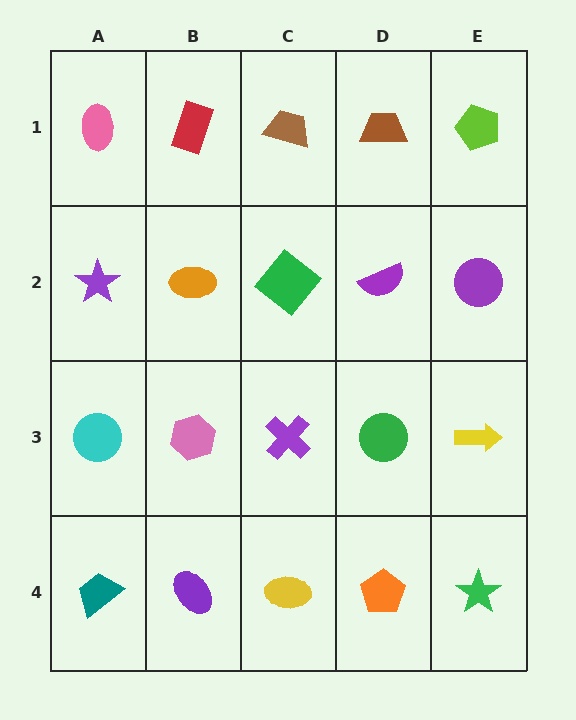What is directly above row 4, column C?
A purple cross.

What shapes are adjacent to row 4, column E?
A yellow arrow (row 3, column E), an orange pentagon (row 4, column D).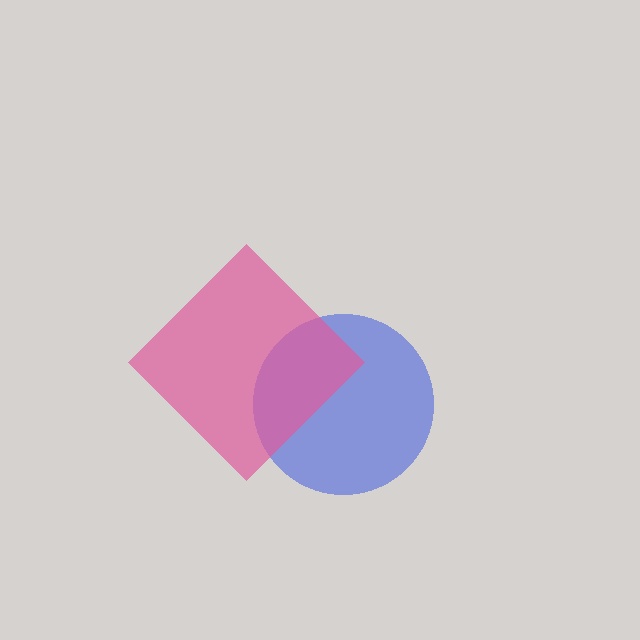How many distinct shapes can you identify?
There are 2 distinct shapes: a blue circle, a pink diamond.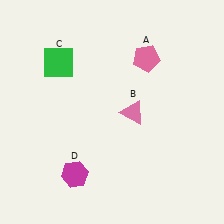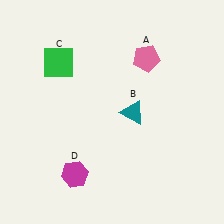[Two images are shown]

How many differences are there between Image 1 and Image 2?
There is 1 difference between the two images.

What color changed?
The triangle (B) changed from pink in Image 1 to teal in Image 2.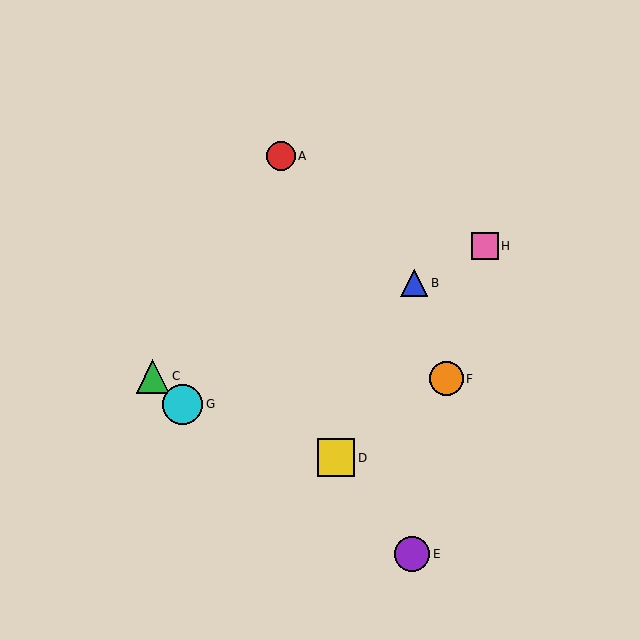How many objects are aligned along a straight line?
3 objects (B, G, H) are aligned along a straight line.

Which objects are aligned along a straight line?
Objects B, G, H are aligned along a straight line.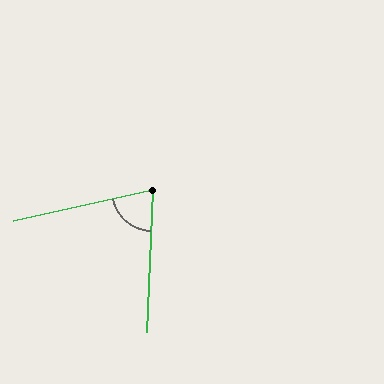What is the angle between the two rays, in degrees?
Approximately 75 degrees.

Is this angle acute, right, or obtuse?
It is acute.